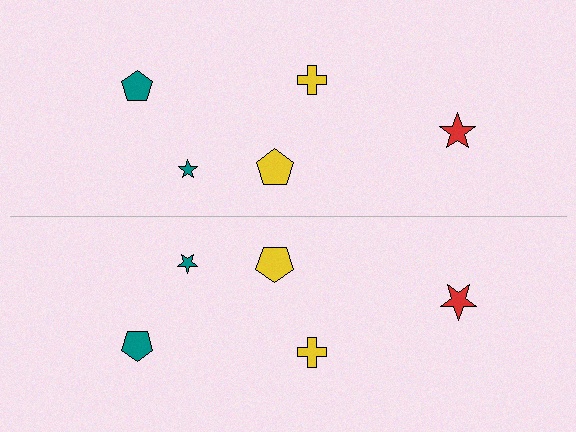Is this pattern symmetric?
Yes, this pattern has bilateral (reflection) symmetry.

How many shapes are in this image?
There are 10 shapes in this image.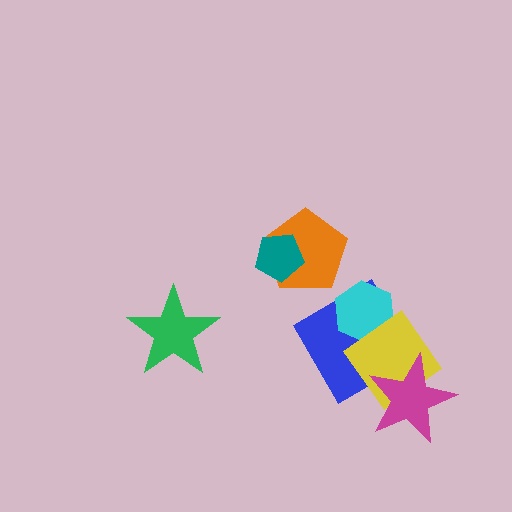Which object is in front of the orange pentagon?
The teal pentagon is in front of the orange pentagon.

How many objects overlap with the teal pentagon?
1 object overlaps with the teal pentagon.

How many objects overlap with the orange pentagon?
1 object overlaps with the orange pentagon.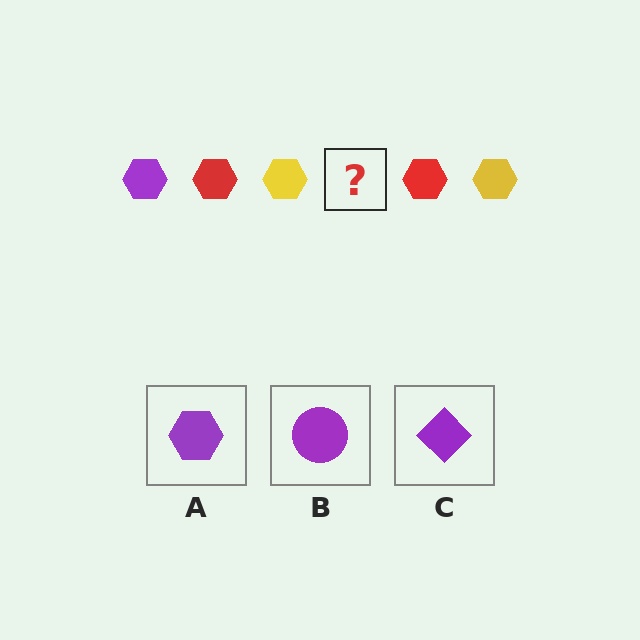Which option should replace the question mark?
Option A.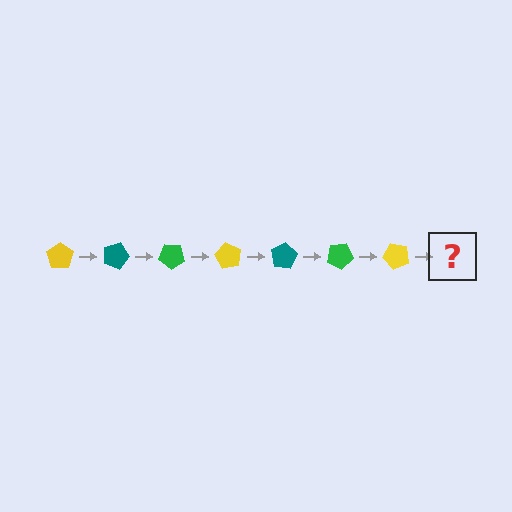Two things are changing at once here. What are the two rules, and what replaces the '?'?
The two rules are that it rotates 20 degrees each step and the color cycles through yellow, teal, and green. The '?' should be a teal pentagon, rotated 140 degrees from the start.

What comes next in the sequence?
The next element should be a teal pentagon, rotated 140 degrees from the start.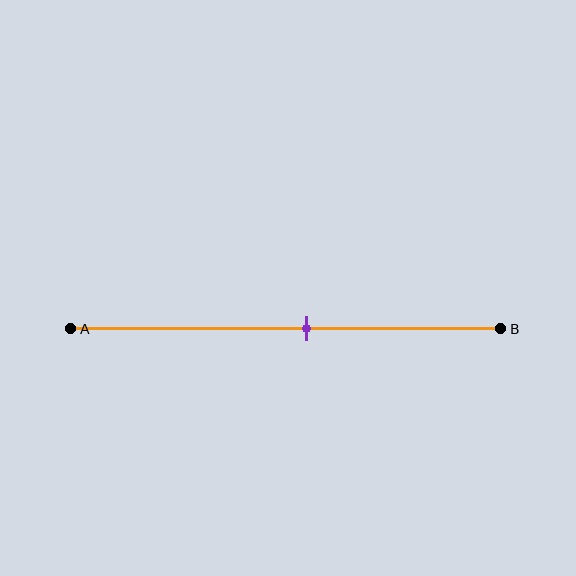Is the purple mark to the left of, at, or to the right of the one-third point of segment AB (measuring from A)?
The purple mark is to the right of the one-third point of segment AB.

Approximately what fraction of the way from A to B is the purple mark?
The purple mark is approximately 55% of the way from A to B.